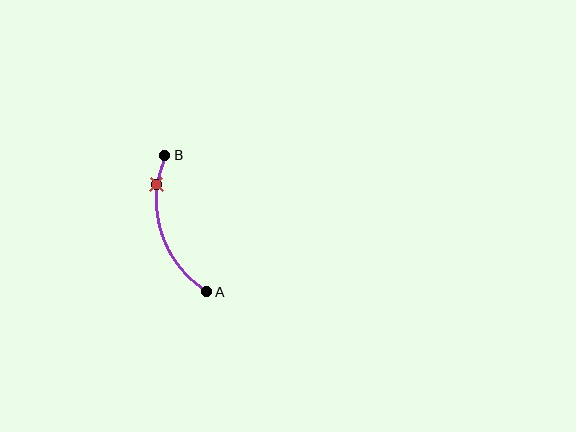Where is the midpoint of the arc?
The arc midpoint is the point on the curve farthest from the straight line joining A and B. It sits to the left of that line.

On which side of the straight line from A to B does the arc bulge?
The arc bulges to the left of the straight line connecting A and B.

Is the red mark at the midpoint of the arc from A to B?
No. The red mark lies on the arc but is closer to endpoint B. The arc midpoint would be at the point on the curve equidistant along the arc from both A and B.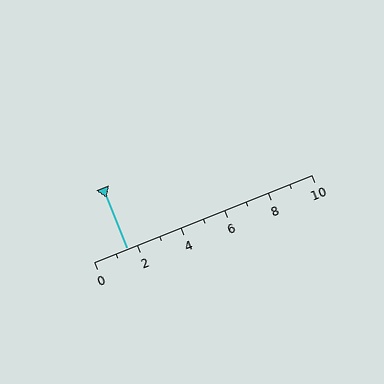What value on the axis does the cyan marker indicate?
The marker indicates approximately 1.5.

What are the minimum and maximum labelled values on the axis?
The axis runs from 0 to 10.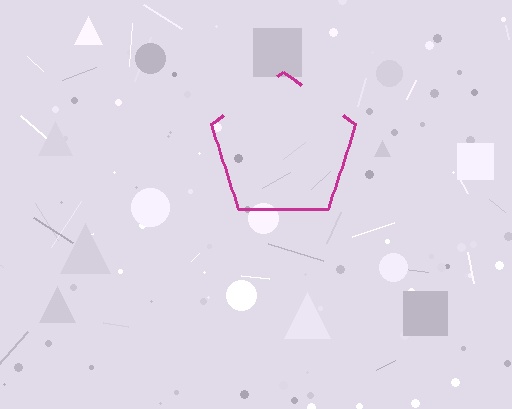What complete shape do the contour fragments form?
The contour fragments form a pentagon.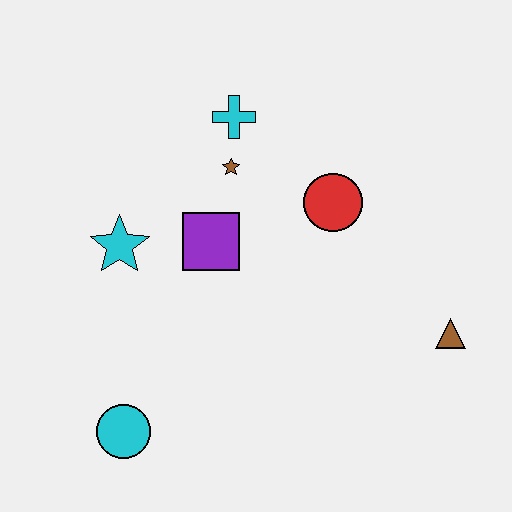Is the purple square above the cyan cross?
No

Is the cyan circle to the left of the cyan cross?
Yes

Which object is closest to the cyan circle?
The cyan star is closest to the cyan circle.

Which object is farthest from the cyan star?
The brown triangle is farthest from the cyan star.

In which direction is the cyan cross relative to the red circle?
The cyan cross is to the left of the red circle.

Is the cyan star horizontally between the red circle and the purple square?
No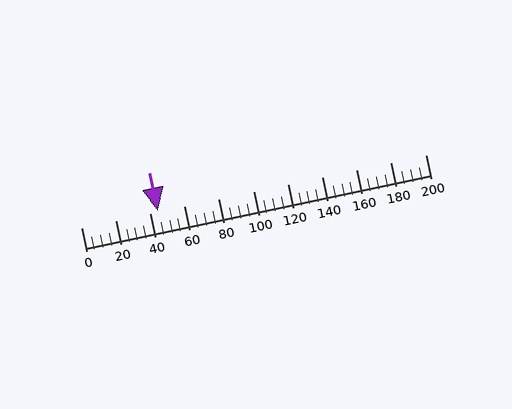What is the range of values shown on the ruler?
The ruler shows values from 0 to 200.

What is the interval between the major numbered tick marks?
The major tick marks are spaced 20 units apart.